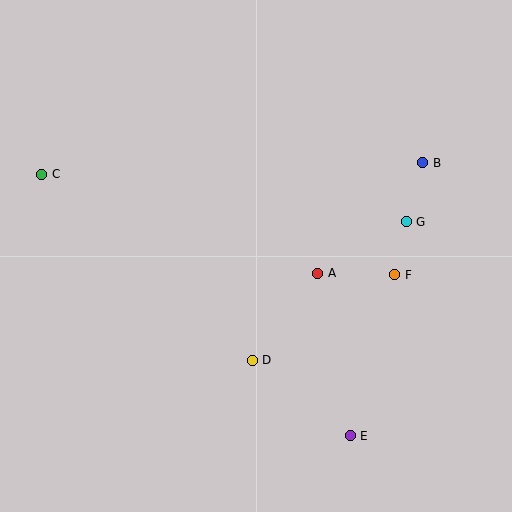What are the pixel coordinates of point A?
Point A is at (318, 273).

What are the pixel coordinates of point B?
Point B is at (423, 163).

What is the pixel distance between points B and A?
The distance between B and A is 152 pixels.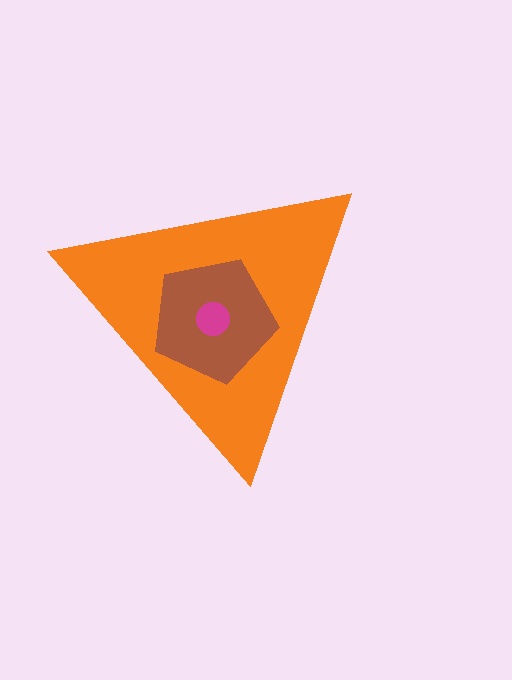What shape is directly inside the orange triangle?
The brown pentagon.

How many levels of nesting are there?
3.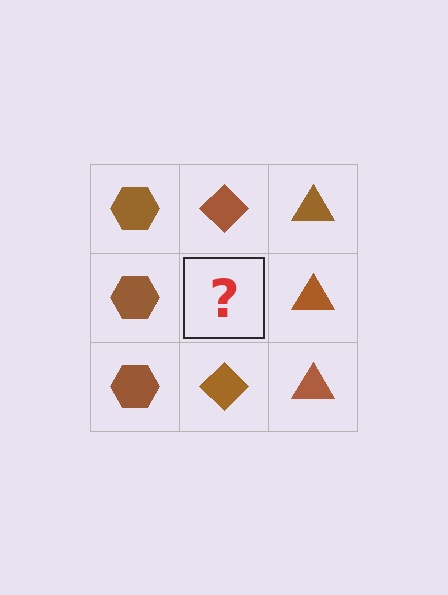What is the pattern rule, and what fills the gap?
The rule is that each column has a consistent shape. The gap should be filled with a brown diamond.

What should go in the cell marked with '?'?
The missing cell should contain a brown diamond.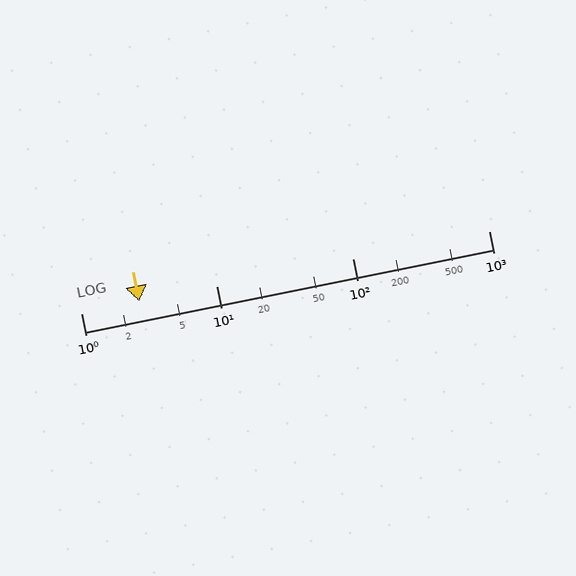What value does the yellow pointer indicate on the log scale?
The pointer indicates approximately 2.7.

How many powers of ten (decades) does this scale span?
The scale spans 3 decades, from 1 to 1000.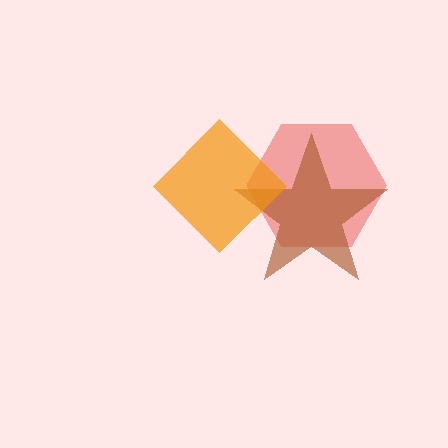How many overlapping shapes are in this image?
There are 3 overlapping shapes in the image.